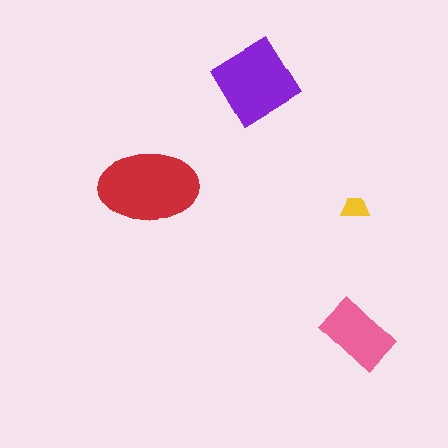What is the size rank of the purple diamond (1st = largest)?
2nd.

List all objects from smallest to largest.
The yellow trapezoid, the pink rectangle, the purple diamond, the red ellipse.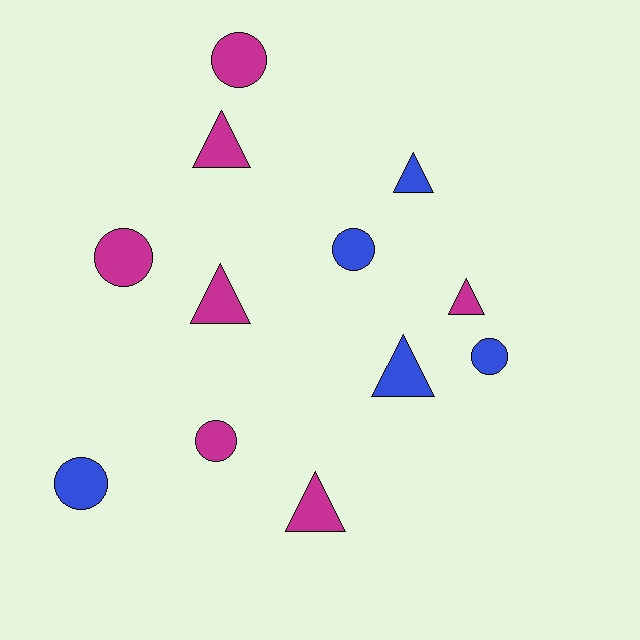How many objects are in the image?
There are 12 objects.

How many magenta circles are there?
There are 3 magenta circles.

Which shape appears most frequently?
Triangle, with 6 objects.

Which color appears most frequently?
Magenta, with 7 objects.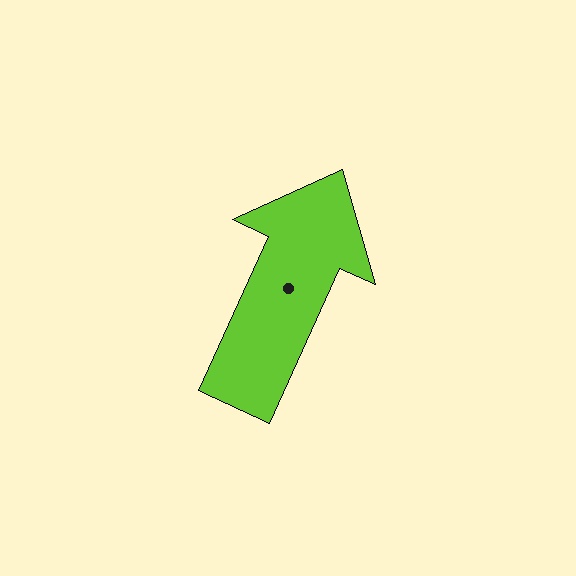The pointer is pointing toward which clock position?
Roughly 1 o'clock.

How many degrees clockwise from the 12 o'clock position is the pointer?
Approximately 25 degrees.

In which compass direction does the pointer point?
Northeast.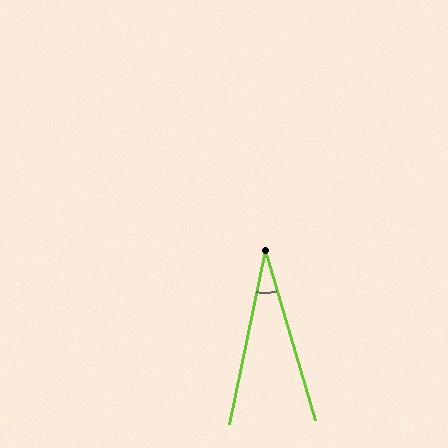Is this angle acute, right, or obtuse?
It is acute.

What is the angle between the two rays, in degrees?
Approximately 28 degrees.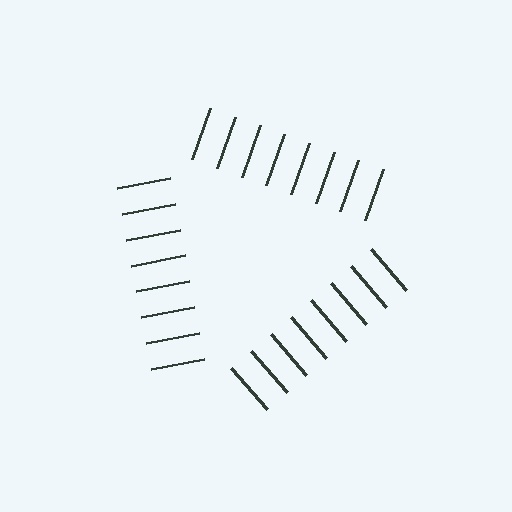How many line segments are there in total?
24 — 8 along each of the 3 edges.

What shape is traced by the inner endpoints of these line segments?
An illusory triangle — the line segments terminate on its edges but no continuous stroke is drawn.